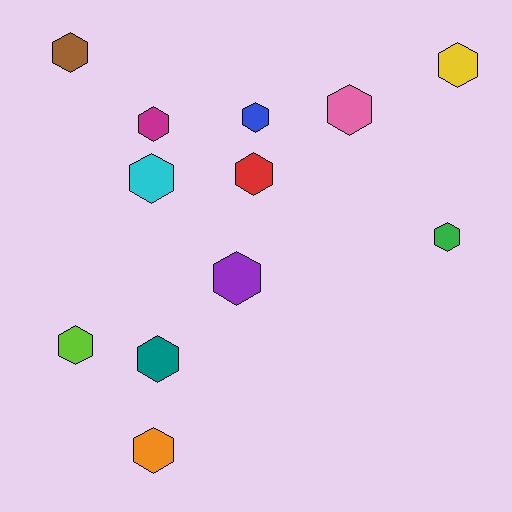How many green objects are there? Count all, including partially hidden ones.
There is 1 green object.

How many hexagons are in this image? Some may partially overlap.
There are 12 hexagons.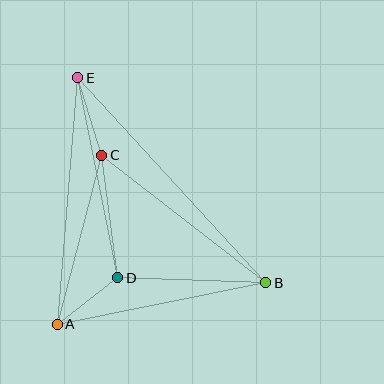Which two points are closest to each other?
Points A and D are closest to each other.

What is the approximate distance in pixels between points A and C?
The distance between A and C is approximately 175 pixels.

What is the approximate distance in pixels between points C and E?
The distance between C and E is approximately 81 pixels.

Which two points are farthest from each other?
Points B and E are farthest from each other.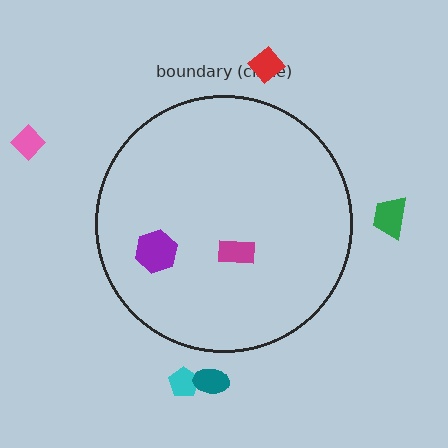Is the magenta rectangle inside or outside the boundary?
Inside.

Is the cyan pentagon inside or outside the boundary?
Outside.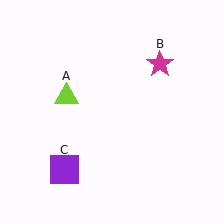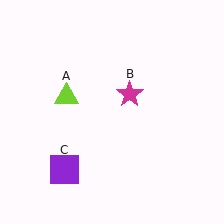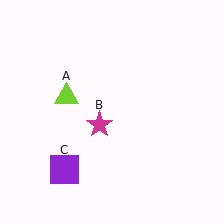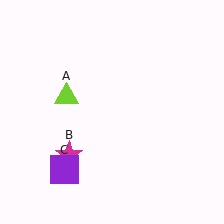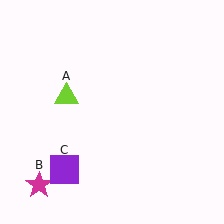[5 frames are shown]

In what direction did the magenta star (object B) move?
The magenta star (object B) moved down and to the left.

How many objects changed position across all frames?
1 object changed position: magenta star (object B).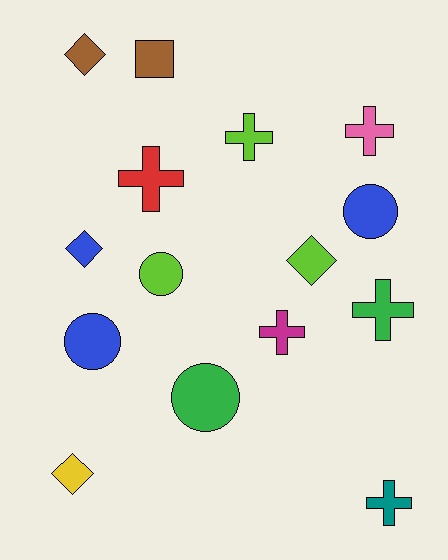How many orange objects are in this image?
There are no orange objects.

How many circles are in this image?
There are 4 circles.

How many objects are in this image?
There are 15 objects.